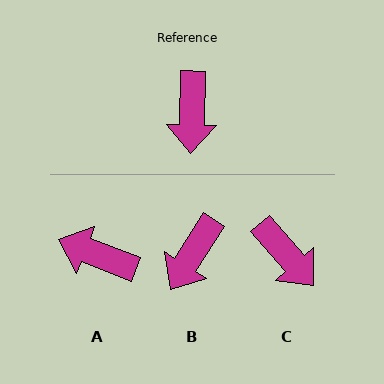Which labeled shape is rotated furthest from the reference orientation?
A, about 110 degrees away.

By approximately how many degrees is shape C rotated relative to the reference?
Approximately 42 degrees counter-clockwise.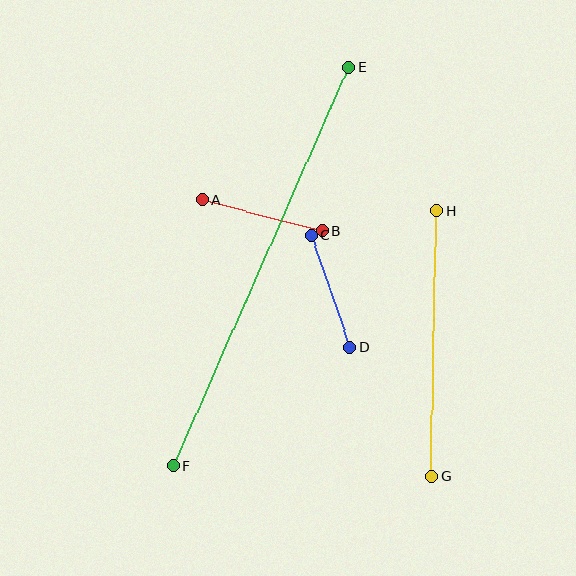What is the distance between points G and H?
The distance is approximately 265 pixels.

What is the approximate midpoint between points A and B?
The midpoint is at approximately (262, 215) pixels.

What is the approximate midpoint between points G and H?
The midpoint is at approximately (434, 343) pixels.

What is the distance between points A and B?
The distance is approximately 123 pixels.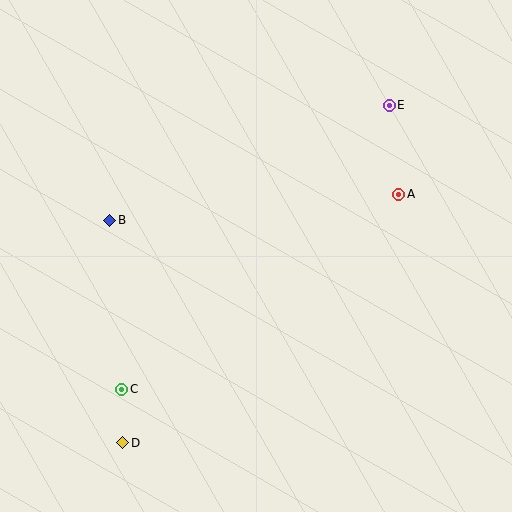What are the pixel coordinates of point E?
Point E is at (389, 105).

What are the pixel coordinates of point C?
Point C is at (122, 389).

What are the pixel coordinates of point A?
Point A is at (399, 194).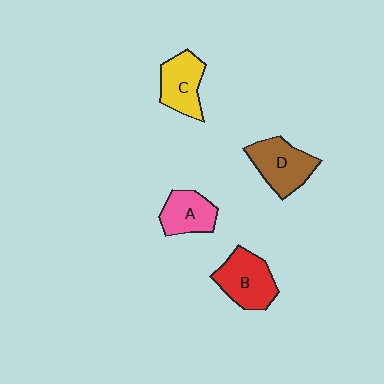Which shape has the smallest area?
Shape A (pink).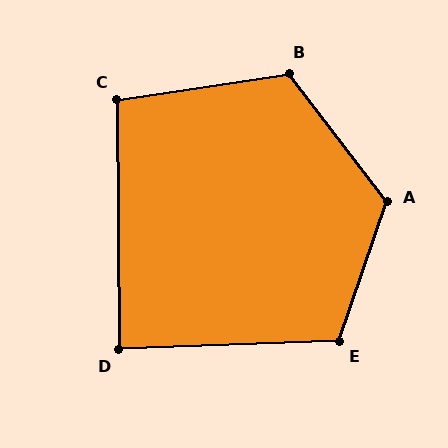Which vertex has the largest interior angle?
A, at approximately 124 degrees.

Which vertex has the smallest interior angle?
D, at approximately 88 degrees.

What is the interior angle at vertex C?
Approximately 98 degrees (obtuse).